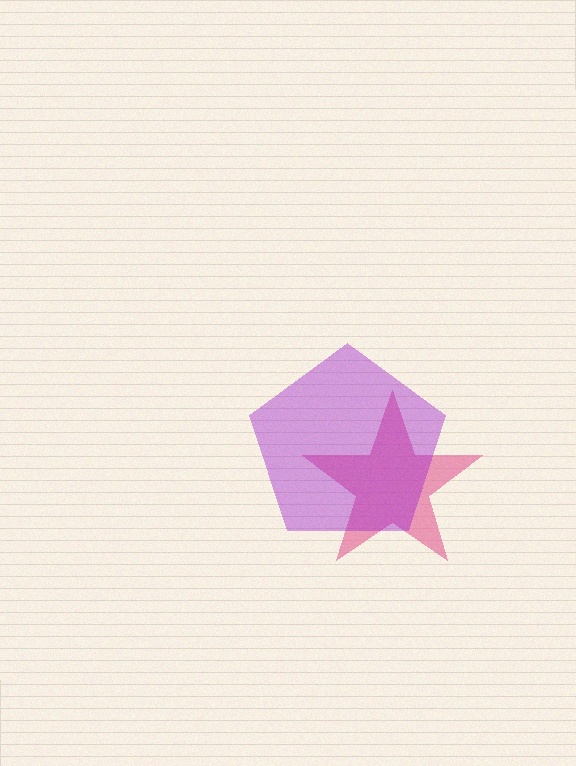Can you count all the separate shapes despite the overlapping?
Yes, there are 2 separate shapes.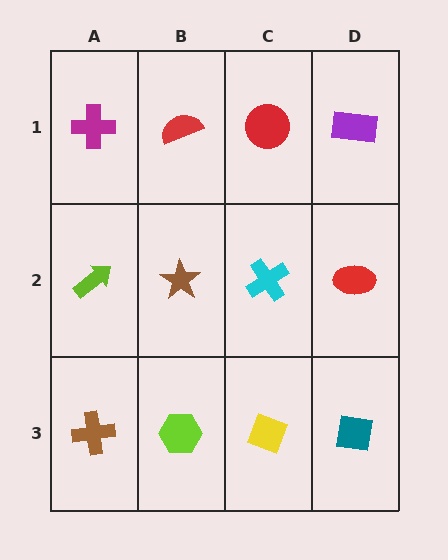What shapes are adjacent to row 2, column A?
A magenta cross (row 1, column A), a brown cross (row 3, column A), a brown star (row 2, column B).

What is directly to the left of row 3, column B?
A brown cross.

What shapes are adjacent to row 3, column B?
A brown star (row 2, column B), a brown cross (row 3, column A), a yellow diamond (row 3, column C).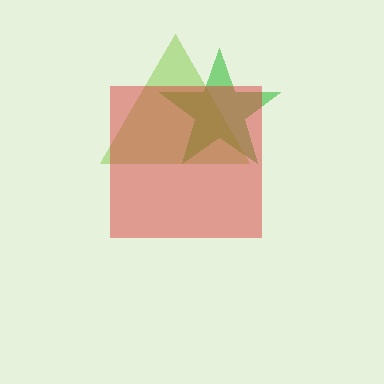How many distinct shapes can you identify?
There are 3 distinct shapes: a green star, a lime triangle, a red square.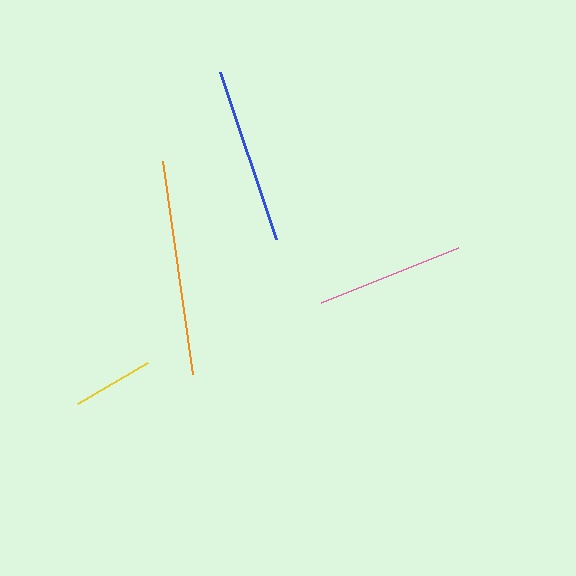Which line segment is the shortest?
The yellow line is the shortest at approximately 81 pixels.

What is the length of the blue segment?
The blue segment is approximately 177 pixels long.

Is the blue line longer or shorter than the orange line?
The orange line is longer than the blue line.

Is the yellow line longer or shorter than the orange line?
The orange line is longer than the yellow line.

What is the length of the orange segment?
The orange segment is approximately 215 pixels long.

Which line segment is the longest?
The orange line is the longest at approximately 215 pixels.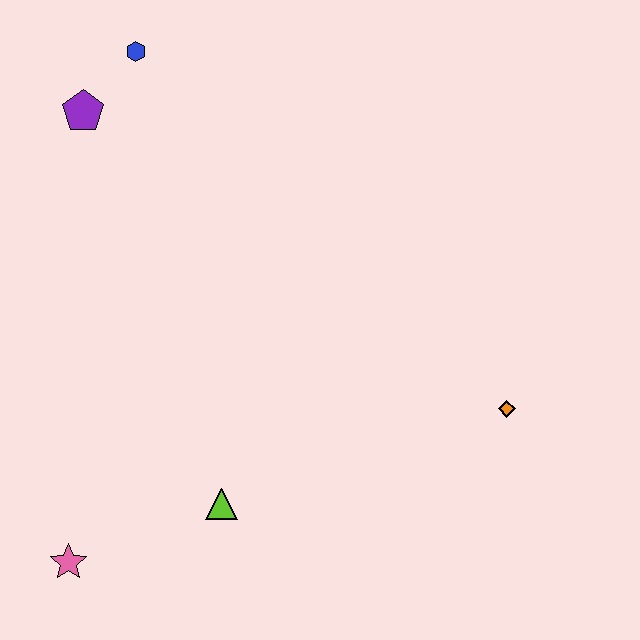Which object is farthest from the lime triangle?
The blue hexagon is farthest from the lime triangle.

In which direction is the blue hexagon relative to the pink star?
The blue hexagon is above the pink star.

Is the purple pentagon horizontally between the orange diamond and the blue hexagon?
No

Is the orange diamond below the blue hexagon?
Yes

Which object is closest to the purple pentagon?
The blue hexagon is closest to the purple pentagon.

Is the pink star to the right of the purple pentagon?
No